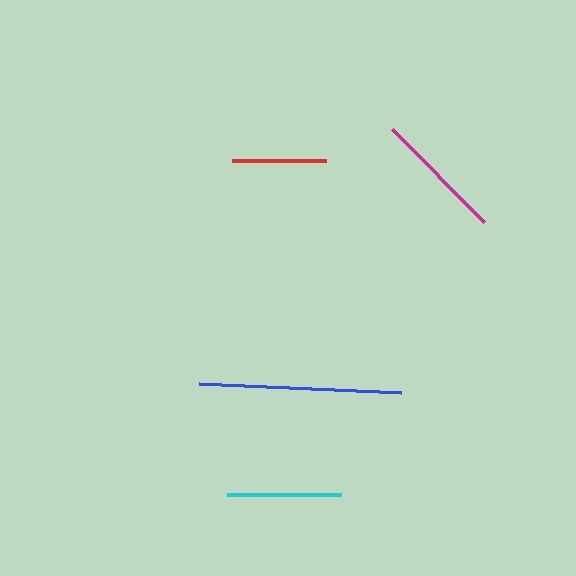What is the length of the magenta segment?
The magenta segment is approximately 130 pixels long.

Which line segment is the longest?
The blue line is the longest at approximately 202 pixels.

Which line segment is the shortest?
The red line is the shortest at approximately 94 pixels.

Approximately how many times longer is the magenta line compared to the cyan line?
The magenta line is approximately 1.1 times the length of the cyan line.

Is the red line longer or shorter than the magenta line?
The magenta line is longer than the red line.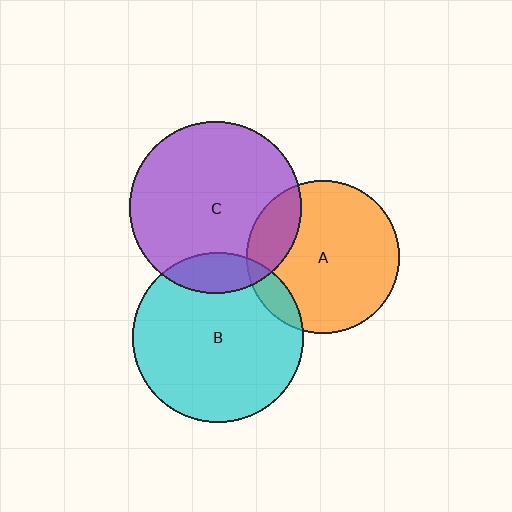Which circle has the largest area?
Circle C (purple).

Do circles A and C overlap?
Yes.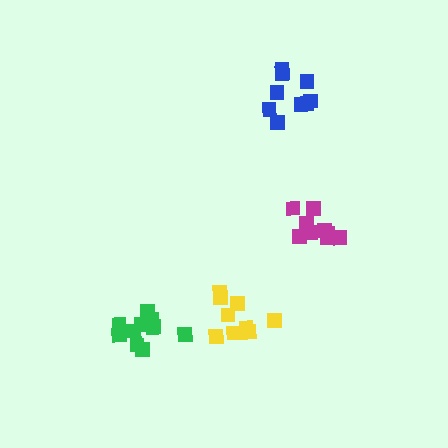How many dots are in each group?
Group 1: 10 dots, Group 2: 9 dots, Group 3: 9 dots, Group 4: 9 dots (37 total).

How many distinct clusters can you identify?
There are 4 distinct clusters.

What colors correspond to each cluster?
The clusters are colored: green, magenta, yellow, blue.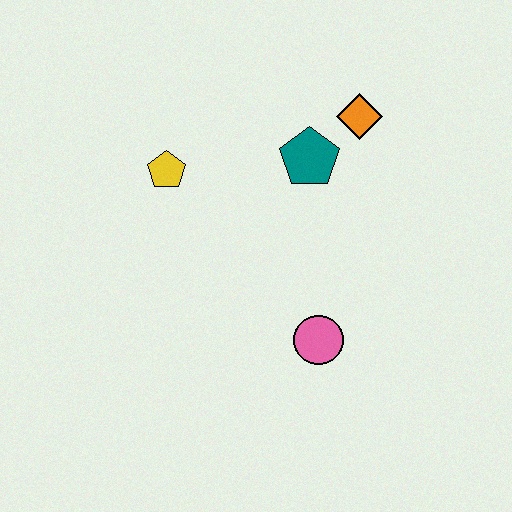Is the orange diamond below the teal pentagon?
No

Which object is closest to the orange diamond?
The teal pentagon is closest to the orange diamond.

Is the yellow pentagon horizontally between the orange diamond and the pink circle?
No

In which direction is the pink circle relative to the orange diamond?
The pink circle is below the orange diamond.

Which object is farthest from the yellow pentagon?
The pink circle is farthest from the yellow pentagon.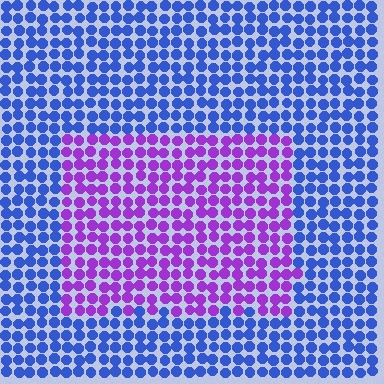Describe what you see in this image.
The image is filled with small blue elements in a uniform arrangement. A rectangle-shaped region is visible where the elements are tinted to a slightly different hue, forming a subtle color boundary.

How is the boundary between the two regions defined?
The boundary is defined purely by a slight shift in hue (about 56 degrees). Spacing, size, and orientation are identical on both sides.